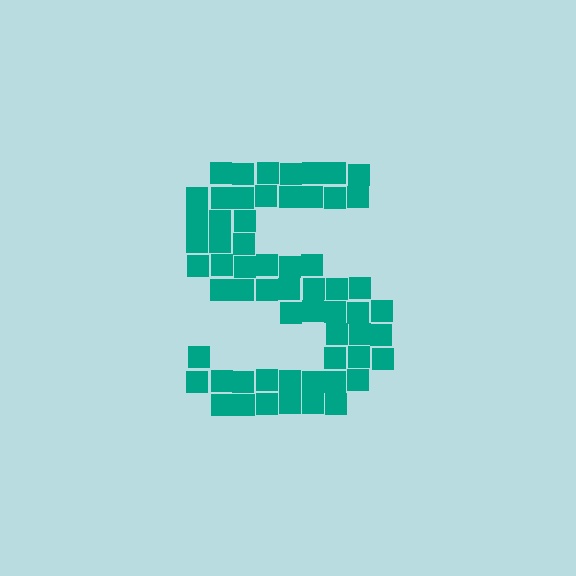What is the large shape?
The large shape is the letter S.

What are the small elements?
The small elements are squares.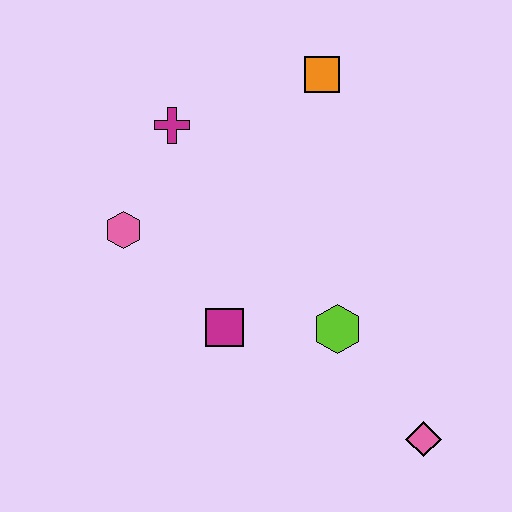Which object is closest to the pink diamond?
The lime hexagon is closest to the pink diamond.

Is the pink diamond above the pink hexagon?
No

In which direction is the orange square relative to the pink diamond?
The orange square is above the pink diamond.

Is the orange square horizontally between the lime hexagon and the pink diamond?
No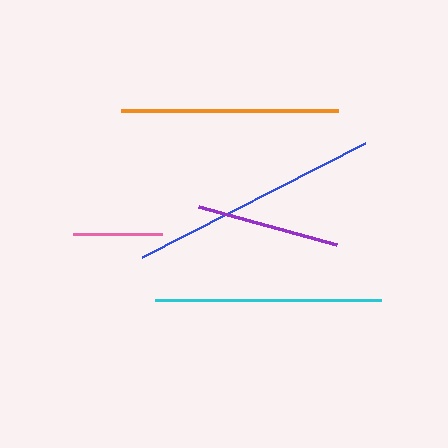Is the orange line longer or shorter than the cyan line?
The cyan line is longer than the orange line.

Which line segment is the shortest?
The pink line is the shortest at approximately 90 pixels.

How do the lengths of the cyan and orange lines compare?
The cyan and orange lines are approximately the same length.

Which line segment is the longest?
The blue line is the longest at approximately 250 pixels.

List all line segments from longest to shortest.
From longest to shortest: blue, cyan, orange, purple, pink.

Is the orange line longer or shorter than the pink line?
The orange line is longer than the pink line.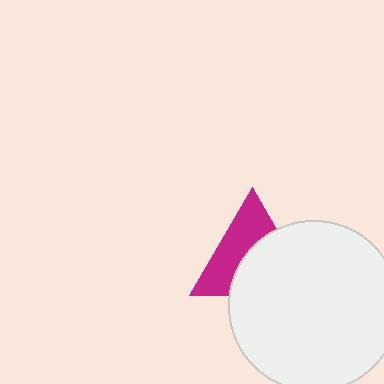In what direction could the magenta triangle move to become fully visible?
The magenta triangle could move toward the upper-left. That would shift it out from behind the white circle entirely.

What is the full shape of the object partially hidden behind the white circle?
The partially hidden object is a magenta triangle.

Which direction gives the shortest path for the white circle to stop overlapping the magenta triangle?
Moving toward the lower-right gives the shortest separation.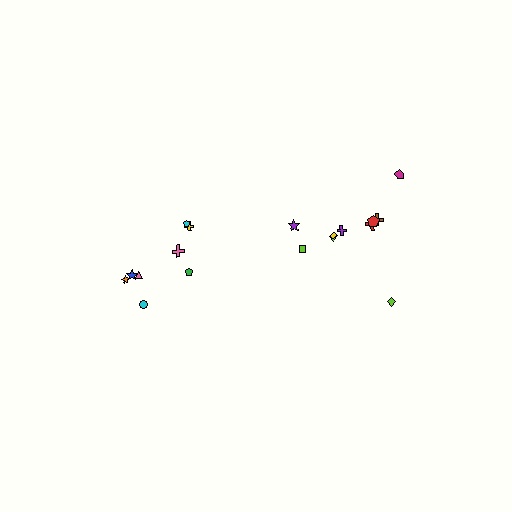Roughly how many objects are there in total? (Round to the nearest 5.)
Roughly 20 objects in total.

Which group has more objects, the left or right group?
The right group.